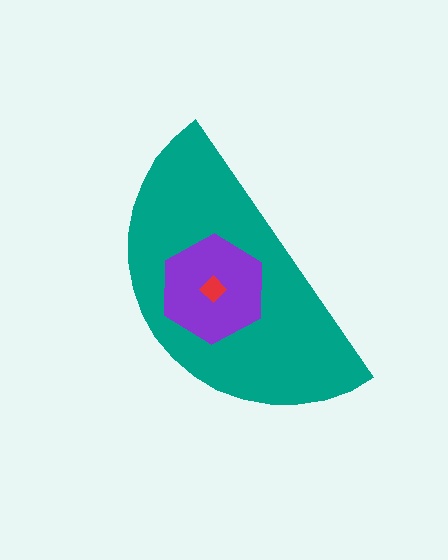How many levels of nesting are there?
3.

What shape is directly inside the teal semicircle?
The purple hexagon.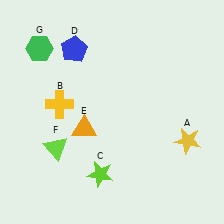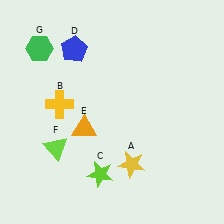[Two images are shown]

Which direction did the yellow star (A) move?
The yellow star (A) moved left.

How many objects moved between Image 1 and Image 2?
1 object moved between the two images.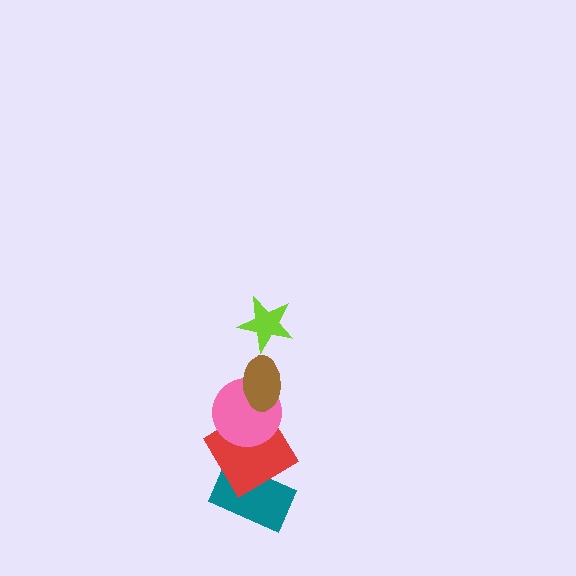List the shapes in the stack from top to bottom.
From top to bottom: the lime star, the brown ellipse, the pink circle, the red diamond, the teal rectangle.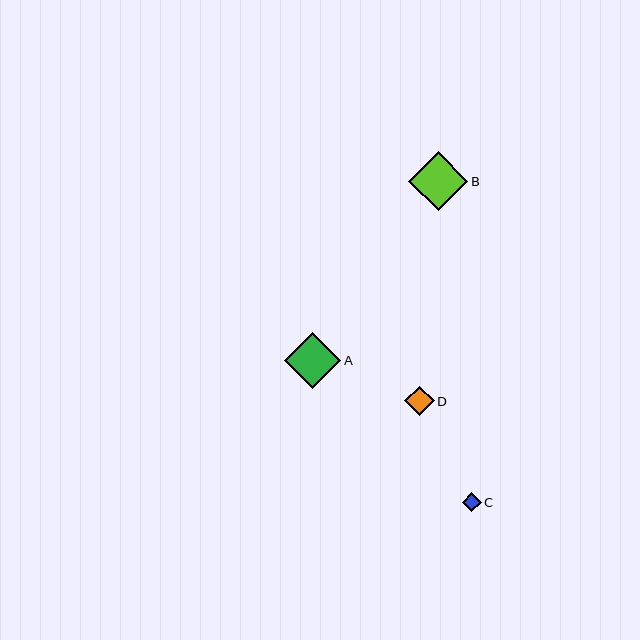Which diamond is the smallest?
Diamond C is the smallest with a size of approximately 19 pixels.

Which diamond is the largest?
Diamond B is the largest with a size of approximately 60 pixels.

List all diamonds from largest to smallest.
From largest to smallest: B, A, D, C.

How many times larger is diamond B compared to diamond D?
Diamond B is approximately 2.0 times the size of diamond D.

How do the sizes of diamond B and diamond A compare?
Diamond B and diamond A are approximately the same size.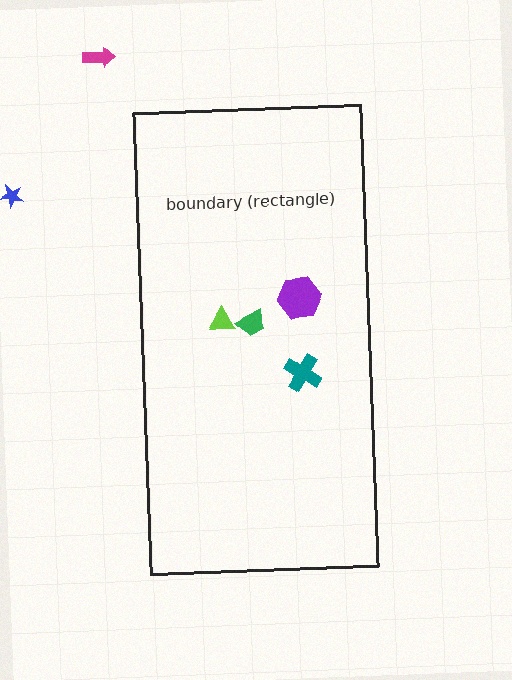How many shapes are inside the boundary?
4 inside, 2 outside.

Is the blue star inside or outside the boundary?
Outside.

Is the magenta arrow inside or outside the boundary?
Outside.